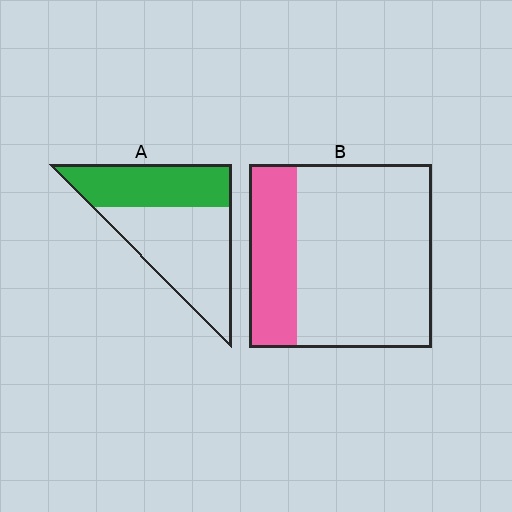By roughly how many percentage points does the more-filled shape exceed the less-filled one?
By roughly 15 percentage points (A over B).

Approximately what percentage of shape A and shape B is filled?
A is approximately 40% and B is approximately 25%.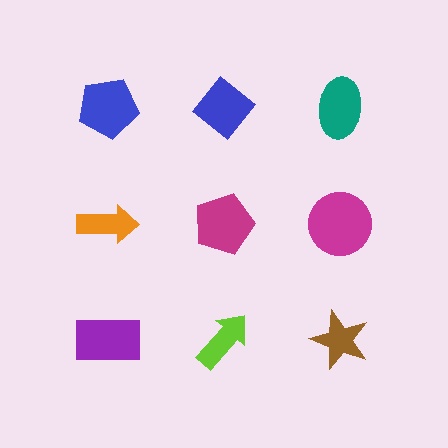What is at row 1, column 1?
A blue pentagon.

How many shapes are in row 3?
3 shapes.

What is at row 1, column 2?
A blue diamond.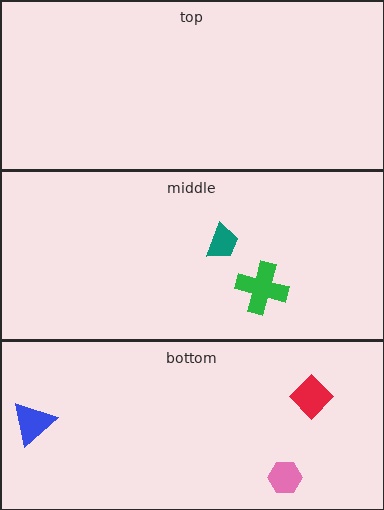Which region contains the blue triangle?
The bottom region.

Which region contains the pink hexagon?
The bottom region.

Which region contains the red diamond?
The bottom region.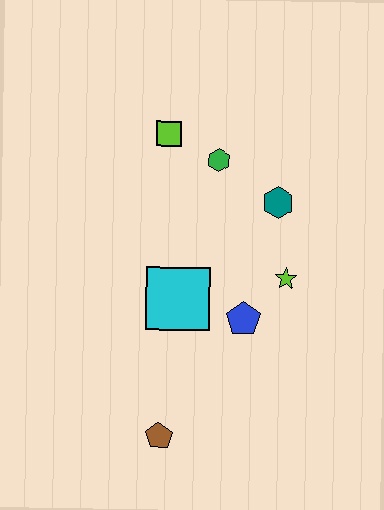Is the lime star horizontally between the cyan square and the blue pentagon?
No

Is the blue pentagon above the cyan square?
No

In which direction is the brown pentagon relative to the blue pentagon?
The brown pentagon is below the blue pentagon.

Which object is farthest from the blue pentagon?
The lime square is farthest from the blue pentagon.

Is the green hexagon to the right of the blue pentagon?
No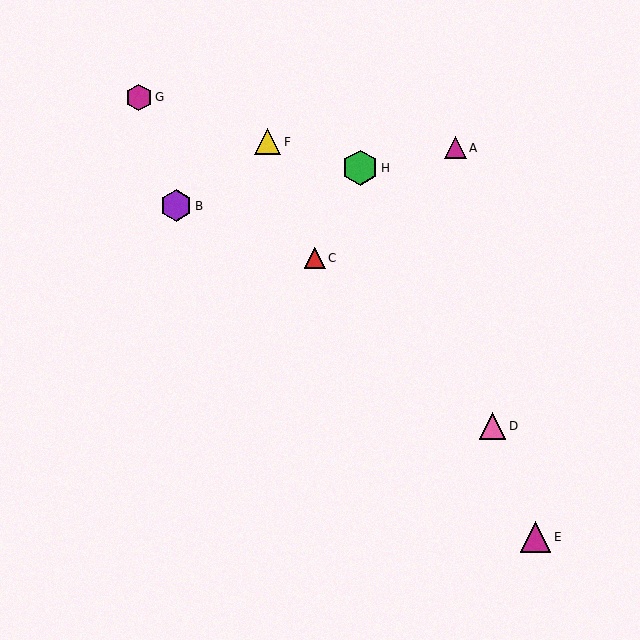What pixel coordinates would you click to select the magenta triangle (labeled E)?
Click at (535, 537) to select the magenta triangle E.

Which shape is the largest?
The green hexagon (labeled H) is the largest.